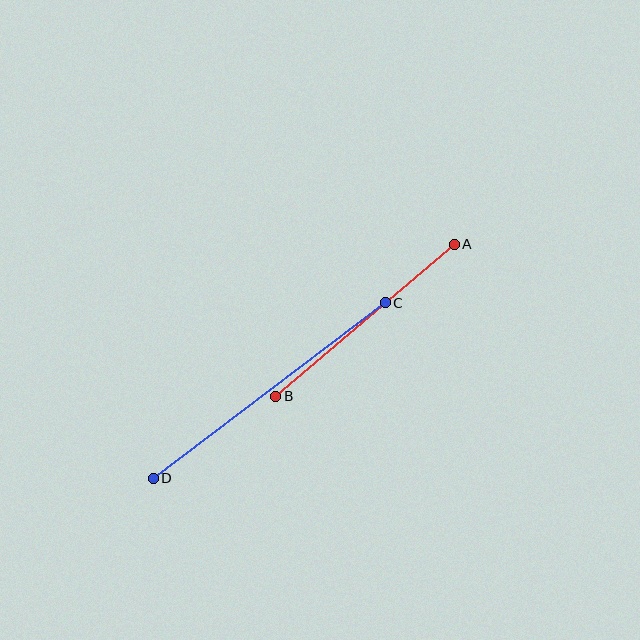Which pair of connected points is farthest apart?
Points C and D are farthest apart.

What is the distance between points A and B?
The distance is approximately 234 pixels.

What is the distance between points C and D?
The distance is approximately 291 pixels.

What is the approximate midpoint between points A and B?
The midpoint is at approximately (365, 320) pixels.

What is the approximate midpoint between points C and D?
The midpoint is at approximately (269, 390) pixels.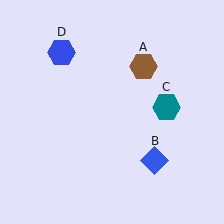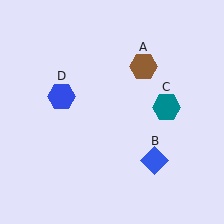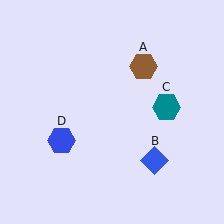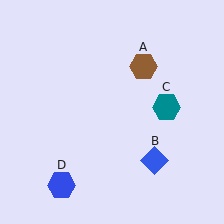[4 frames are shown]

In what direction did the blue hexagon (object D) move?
The blue hexagon (object D) moved down.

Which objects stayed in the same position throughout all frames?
Brown hexagon (object A) and blue diamond (object B) and teal hexagon (object C) remained stationary.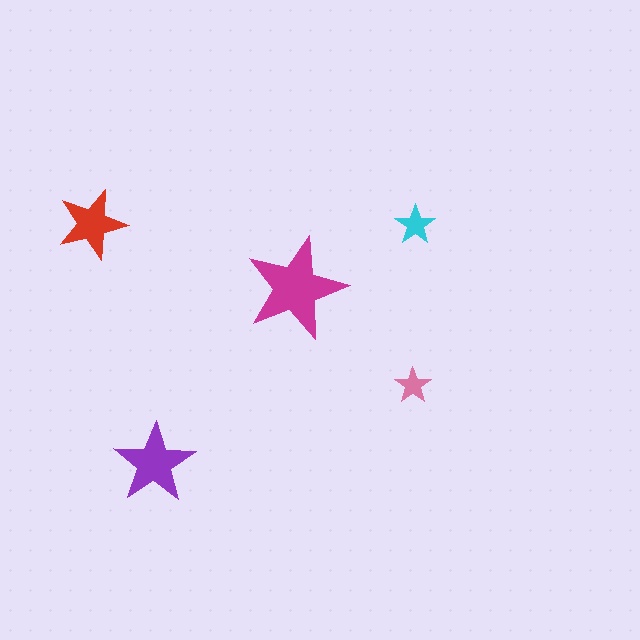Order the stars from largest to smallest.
the magenta one, the purple one, the red one, the cyan one, the pink one.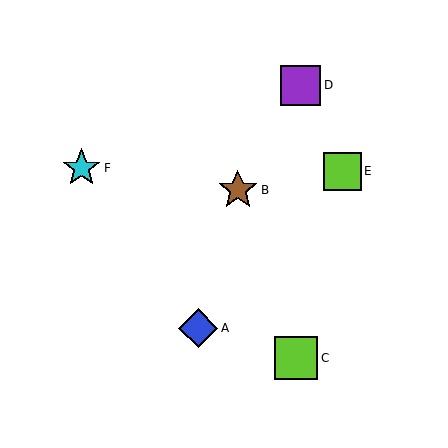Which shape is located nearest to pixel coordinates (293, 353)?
The lime square (labeled C) at (296, 358) is nearest to that location.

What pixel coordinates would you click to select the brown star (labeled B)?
Click at (238, 190) to select the brown star B.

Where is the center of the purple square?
The center of the purple square is at (301, 85).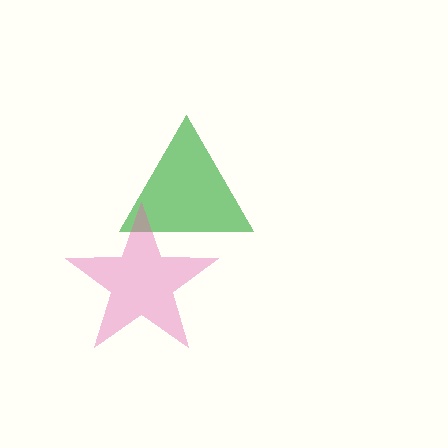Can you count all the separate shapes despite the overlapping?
Yes, there are 2 separate shapes.